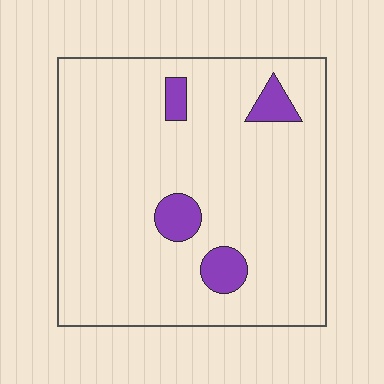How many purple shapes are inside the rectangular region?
4.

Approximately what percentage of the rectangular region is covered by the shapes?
Approximately 10%.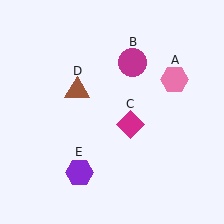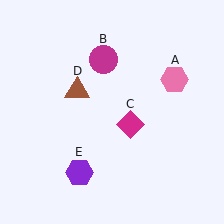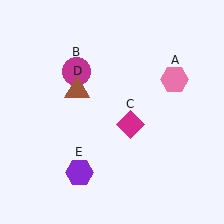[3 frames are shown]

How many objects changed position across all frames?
1 object changed position: magenta circle (object B).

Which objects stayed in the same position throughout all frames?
Pink hexagon (object A) and magenta diamond (object C) and brown triangle (object D) and purple hexagon (object E) remained stationary.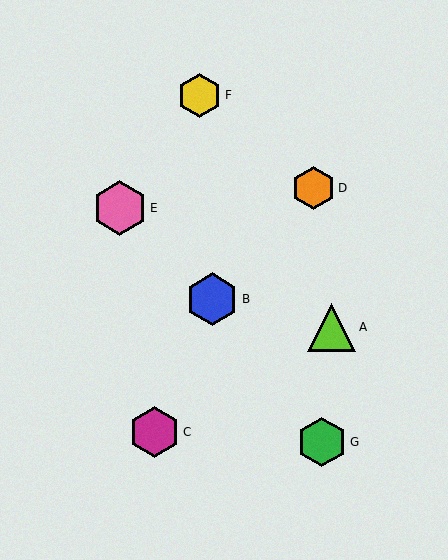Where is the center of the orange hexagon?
The center of the orange hexagon is at (314, 188).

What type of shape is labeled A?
Shape A is a lime triangle.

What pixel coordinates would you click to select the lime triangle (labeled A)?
Click at (332, 327) to select the lime triangle A.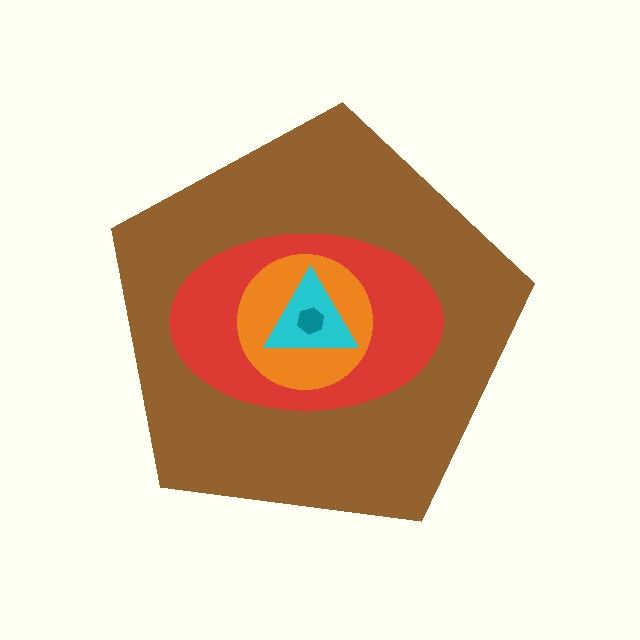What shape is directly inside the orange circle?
The cyan triangle.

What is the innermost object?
The teal hexagon.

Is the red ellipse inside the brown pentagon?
Yes.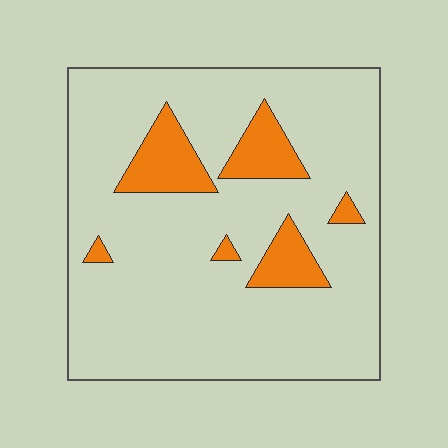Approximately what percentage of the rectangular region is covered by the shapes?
Approximately 15%.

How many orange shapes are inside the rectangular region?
6.